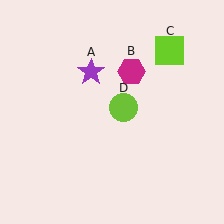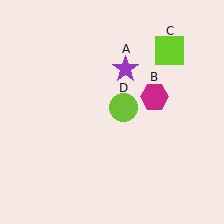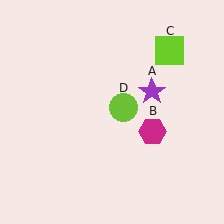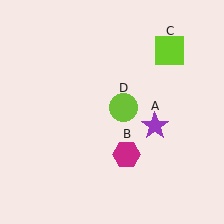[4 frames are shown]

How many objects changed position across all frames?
2 objects changed position: purple star (object A), magenta hexagon (object B).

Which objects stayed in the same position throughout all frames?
Lime square (object C) and lime circle (object D) remained stationary.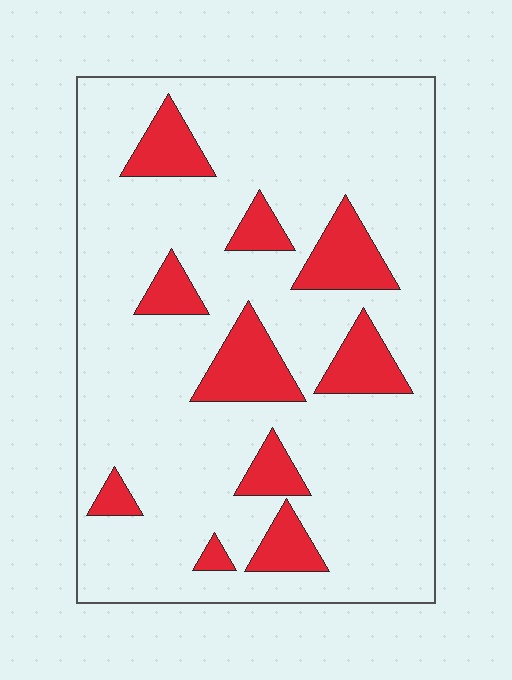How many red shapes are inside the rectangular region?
10.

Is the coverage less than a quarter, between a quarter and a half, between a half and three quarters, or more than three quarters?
Less than a quarter.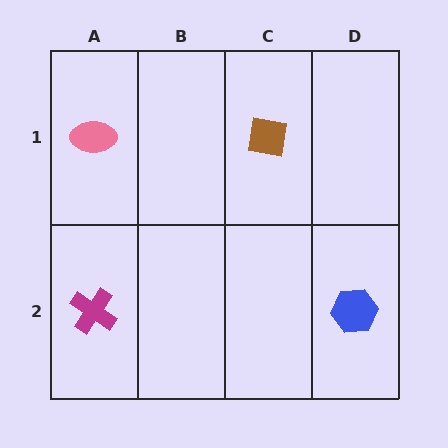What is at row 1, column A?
A pink ellipse.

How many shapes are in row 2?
2 shapes.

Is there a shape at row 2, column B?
No, that cell is empty.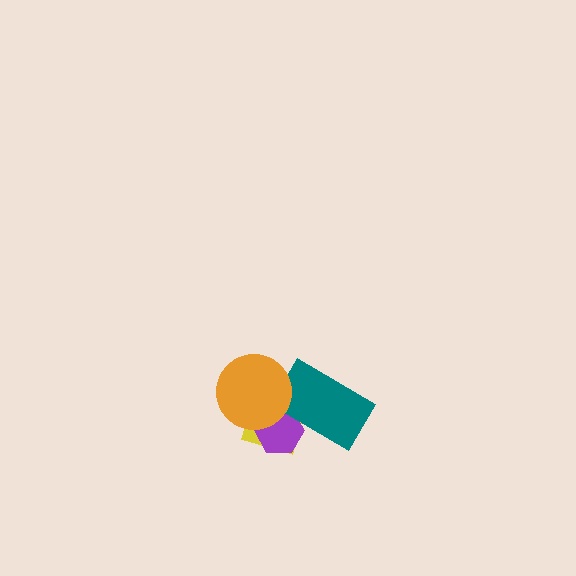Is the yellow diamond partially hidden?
Yes, it is partially covered by another shape.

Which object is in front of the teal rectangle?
The orange circle is in front of the teal rectangle.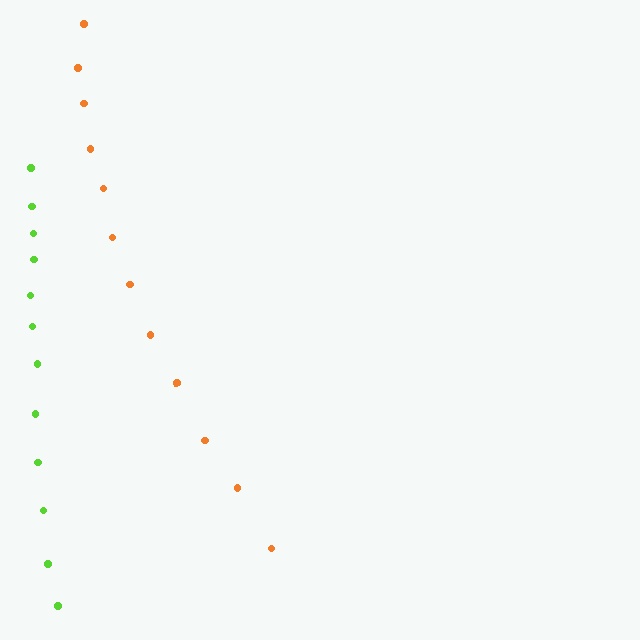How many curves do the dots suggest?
There are 2 distinct paths.